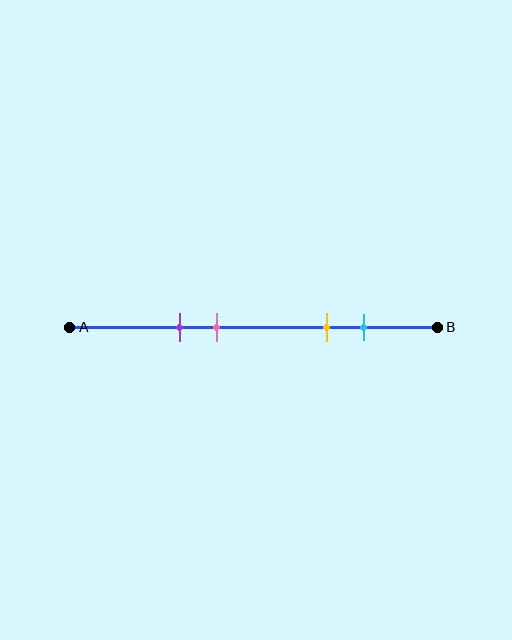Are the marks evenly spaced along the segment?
No, the marks are not evenly spaced.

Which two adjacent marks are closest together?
The purple and pink marks are the closest adjacent pair.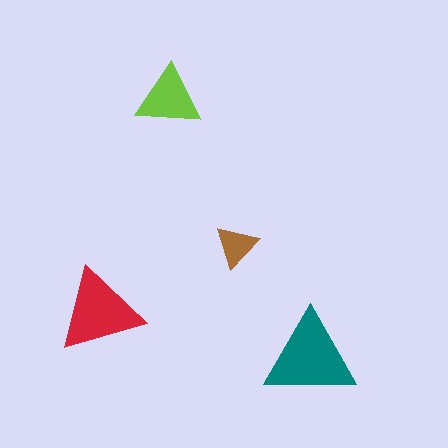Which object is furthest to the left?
The red triangle is leftmost.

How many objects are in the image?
There are 4 objects in the image.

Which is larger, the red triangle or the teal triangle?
The teal one.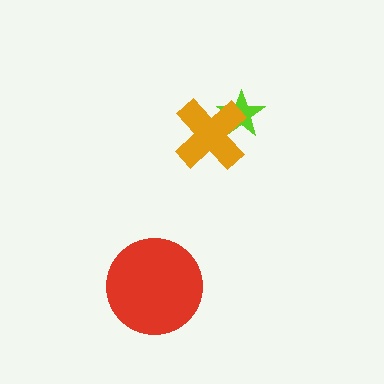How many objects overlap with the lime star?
1 object overlaps with the lime star.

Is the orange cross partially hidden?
No, no other shape covers it.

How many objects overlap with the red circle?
0 objects overlap with the red circle.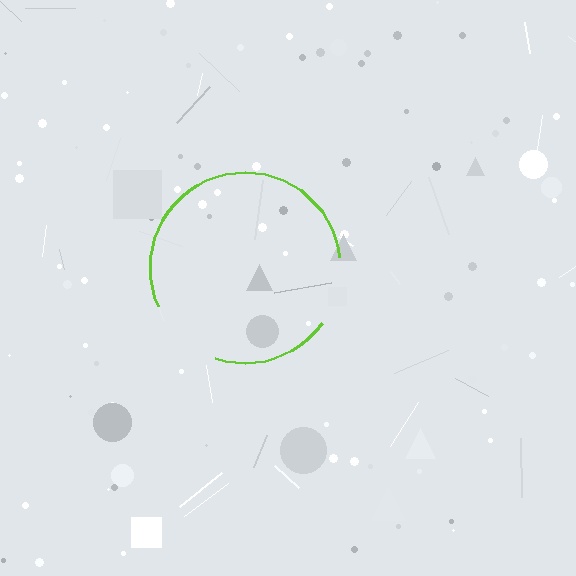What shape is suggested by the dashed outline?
The dashed outline suggests a circle.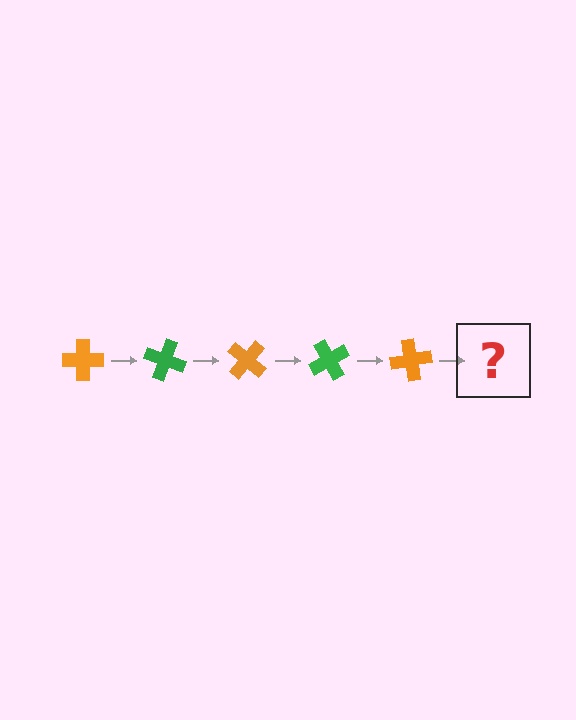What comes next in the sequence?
The next element should be a green cross, rotated 100 degrees from the start.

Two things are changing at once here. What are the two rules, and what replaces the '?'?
The two rules are that it rotates 20 degrees each step and the color cycles through orange and green. The '?' should be a green cross, rotated 100 degrees from the start.